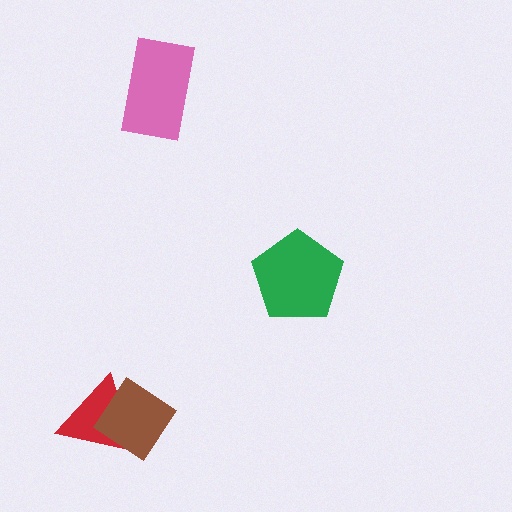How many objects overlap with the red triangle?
1 object overlaps with the red triangle.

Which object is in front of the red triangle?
The brown diamond is in front of the red triangle.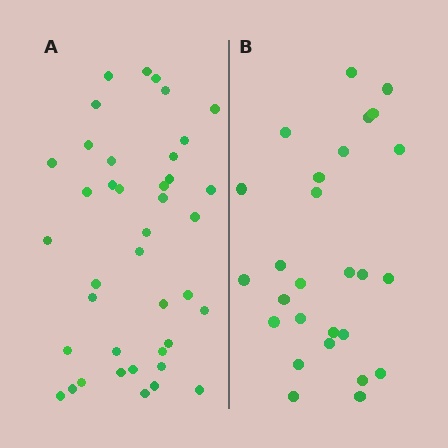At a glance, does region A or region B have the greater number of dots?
Region A (the left region) has more dots.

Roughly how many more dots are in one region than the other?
Region A has approximately 15 more dots than region B.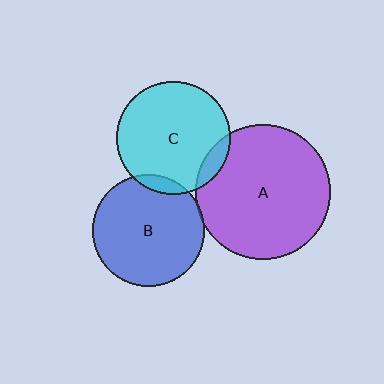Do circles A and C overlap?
Yes.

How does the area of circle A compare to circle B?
Approximately 1.5 times.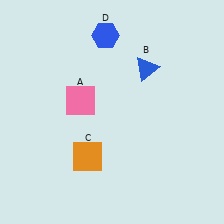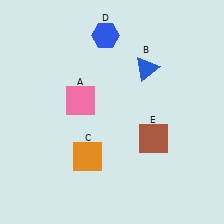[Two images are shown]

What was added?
A brown square (E) was added in Image 2.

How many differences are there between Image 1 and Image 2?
There is 1 difference between the two images.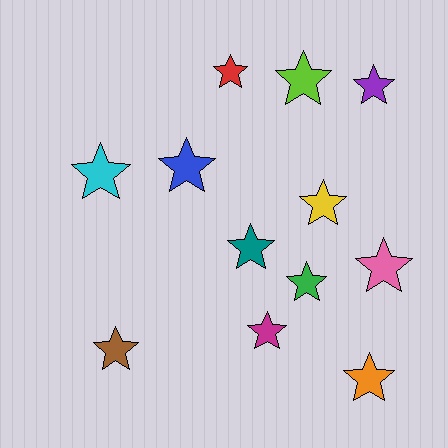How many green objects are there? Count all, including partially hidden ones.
There is 1 green object.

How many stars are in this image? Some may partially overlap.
There are 12 stars.